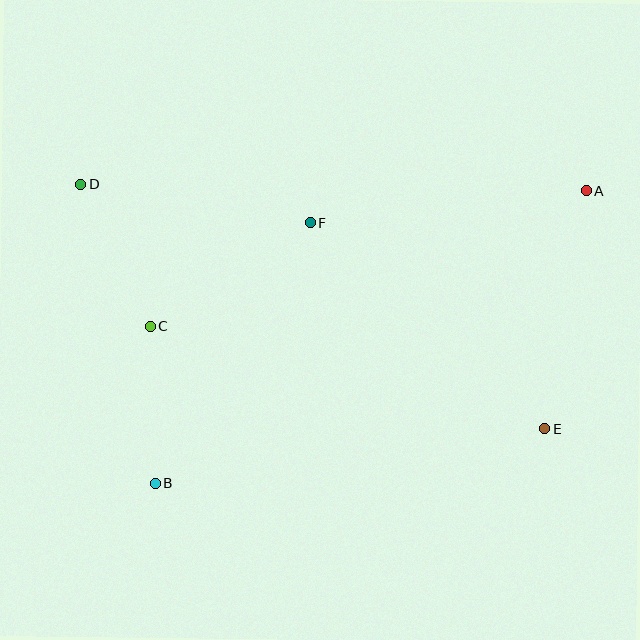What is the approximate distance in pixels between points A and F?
The distance between A and F is approximately 277 pixels.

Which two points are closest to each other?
Points B and C are closest to each other.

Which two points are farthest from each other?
Points D and E are farthest from each other.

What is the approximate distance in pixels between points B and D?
The distance between B and D is approximately 308 pixels.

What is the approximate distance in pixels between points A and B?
The distance between A and B is approximately 520 pixels.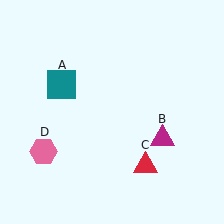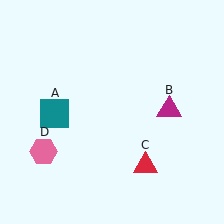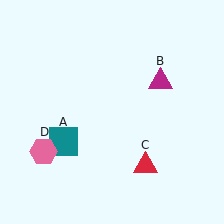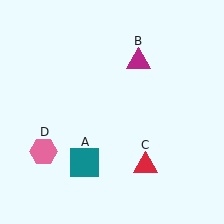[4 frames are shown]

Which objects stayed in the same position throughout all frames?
Red triangle (object C) and pink hexagon (object D) remained stationary.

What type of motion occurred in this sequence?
The teal square (object A), magenta triangle (object B) rotated counterclockwise around the center of the scene.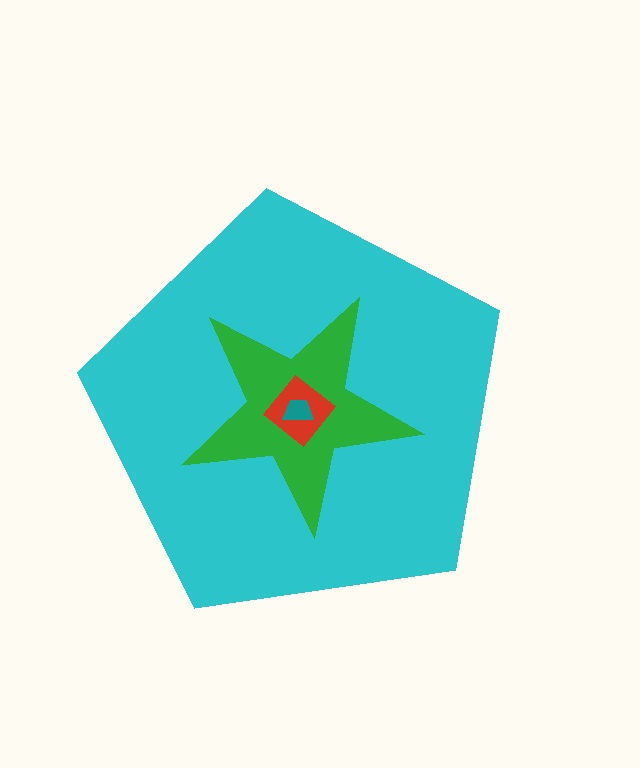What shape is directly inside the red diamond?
The teal trapezoid.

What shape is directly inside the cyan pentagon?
The green star.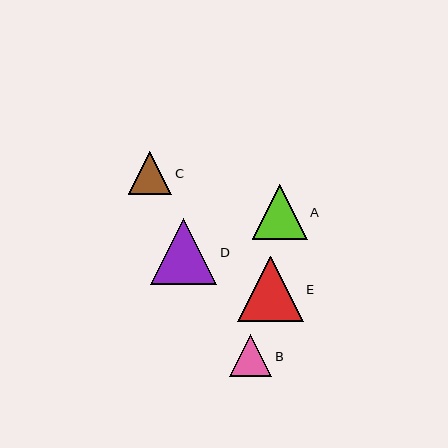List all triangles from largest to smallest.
From largest to smallest: D, E, A, C, B.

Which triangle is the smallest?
Triangle B is the smallest with a size of approximately 42 pixels.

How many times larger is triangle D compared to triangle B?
Triangle D is approximately 1.6 times the size of triangle B.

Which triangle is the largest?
Triangle D is the largest with a size of approximately 66 pixels.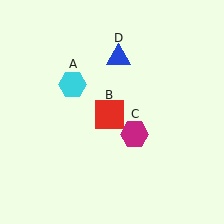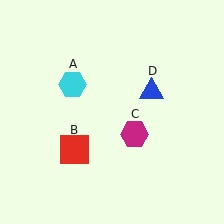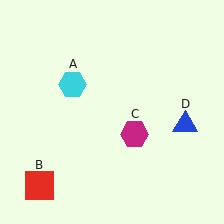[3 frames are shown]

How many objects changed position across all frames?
2 objects changed position: red square (object B), blue triangle (object D).